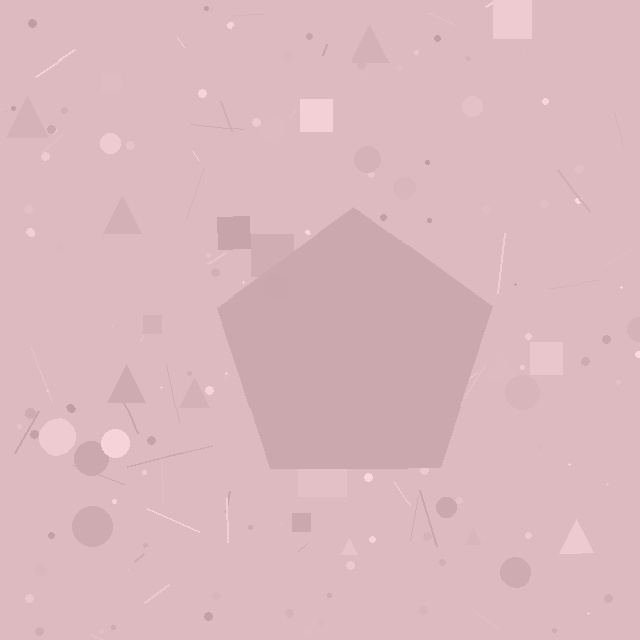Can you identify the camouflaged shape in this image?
The camouflaged shape is a pentagon.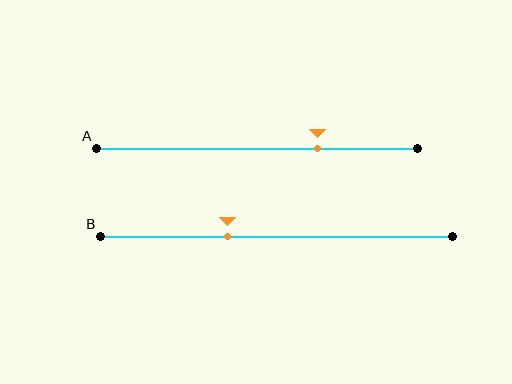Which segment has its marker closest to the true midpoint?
Segment B has its marker closest to the true midpoint.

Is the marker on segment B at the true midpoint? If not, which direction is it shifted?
No, the marker on segment B is shifted to the left by about 14% of the segment length.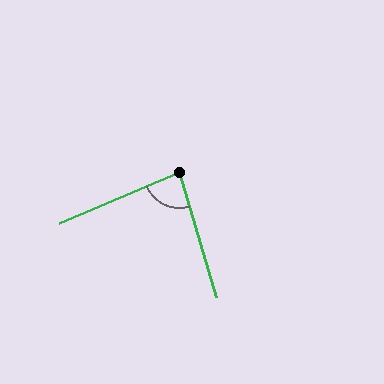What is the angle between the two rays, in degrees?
Approximately 84 degrees.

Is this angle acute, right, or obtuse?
It is acute.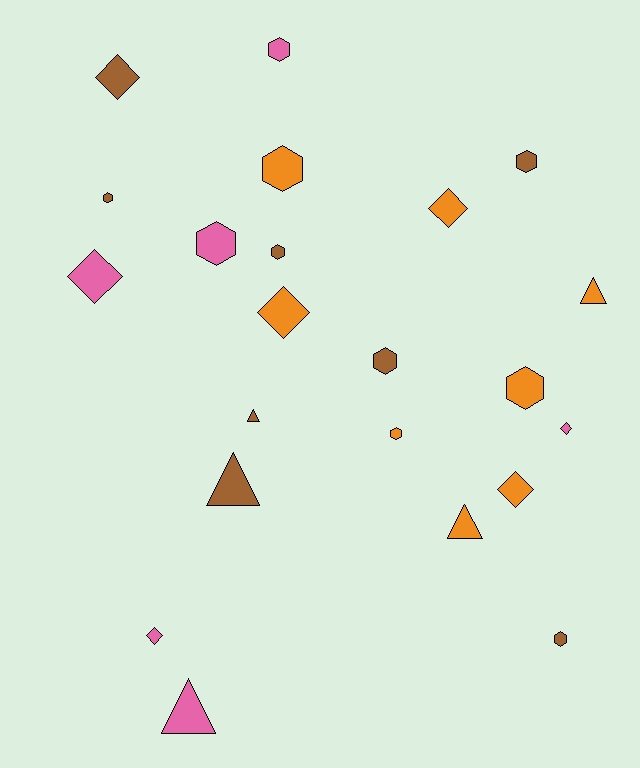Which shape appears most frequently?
Hexagon, with 10 objects.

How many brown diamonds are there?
There is 1 brown diamond.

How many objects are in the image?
There are 22 objects.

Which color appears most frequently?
Orange, with 8 objects.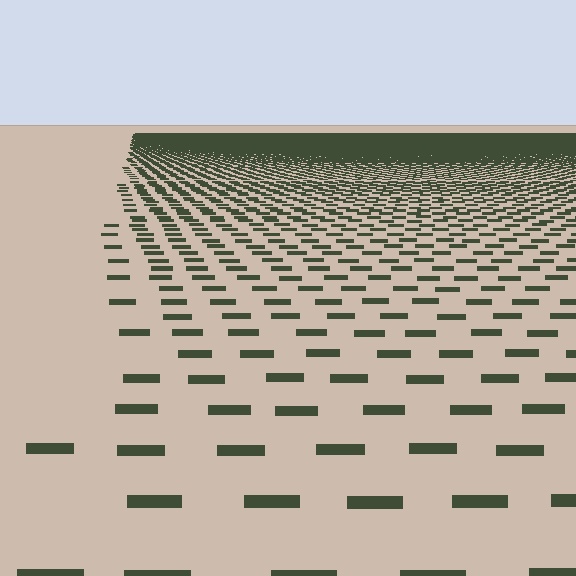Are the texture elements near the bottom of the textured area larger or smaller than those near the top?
Larger. Near the bottom, elements are closer to the viewer and appear at a bigger on-screen size.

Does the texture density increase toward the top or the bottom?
Density increases toward the top.